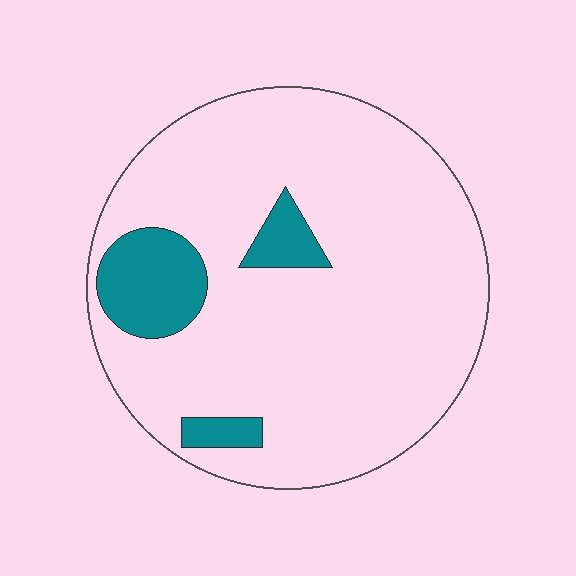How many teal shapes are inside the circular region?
3.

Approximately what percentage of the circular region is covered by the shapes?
Approximately 15%.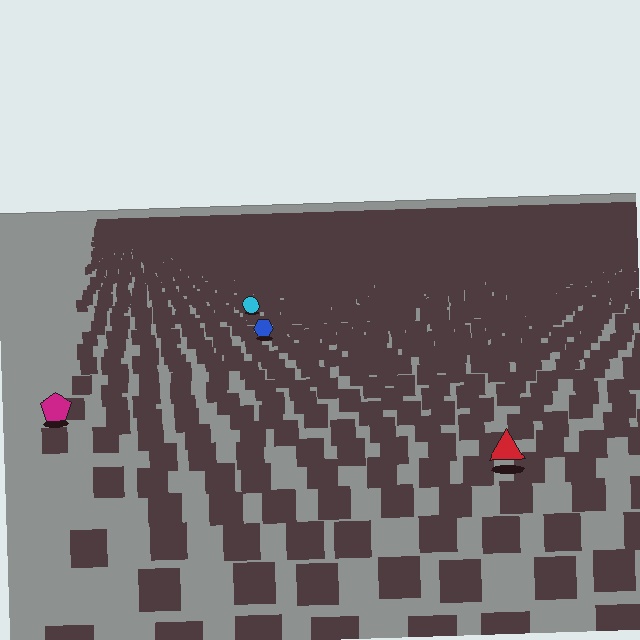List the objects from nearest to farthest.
From nearest to farthest: the red triangle, the magenta pentagon, the blue hexagon, the cyan circle.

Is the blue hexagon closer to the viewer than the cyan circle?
Yes. The blue hexagon is closer — you can tell from the texture gradient: the ground texture is coarser near it.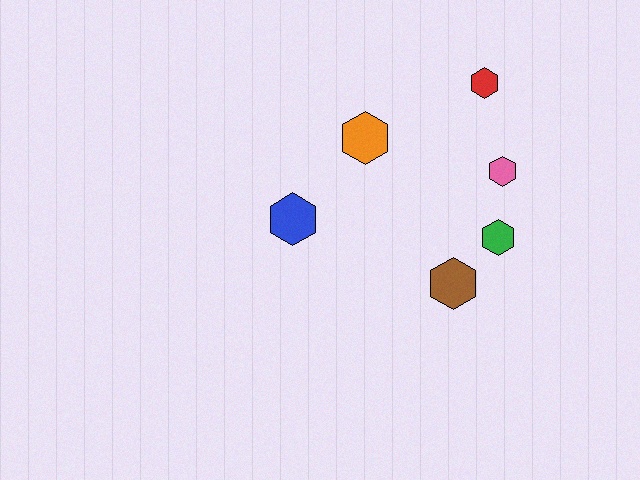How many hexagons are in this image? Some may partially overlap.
There are 6 hexagons.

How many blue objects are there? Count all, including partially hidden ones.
There is 1 blue object.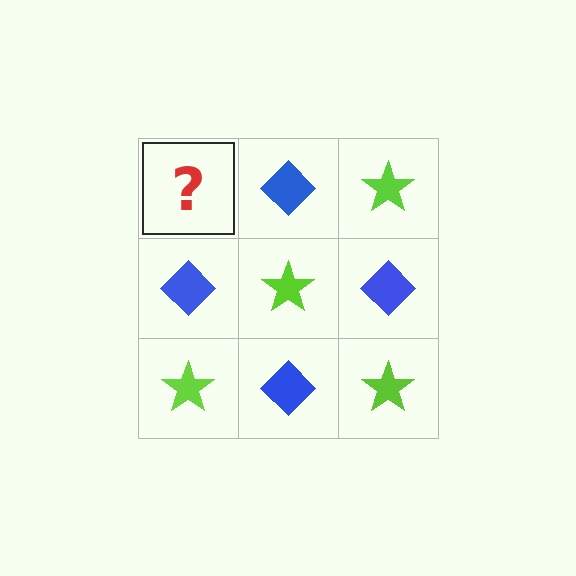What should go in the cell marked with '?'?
The missing cell should contain a lime star.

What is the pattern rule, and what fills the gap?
The rule is that it alternates lime star and blue diamond in a checkerboard pattern. The gap should be filled with a lime star.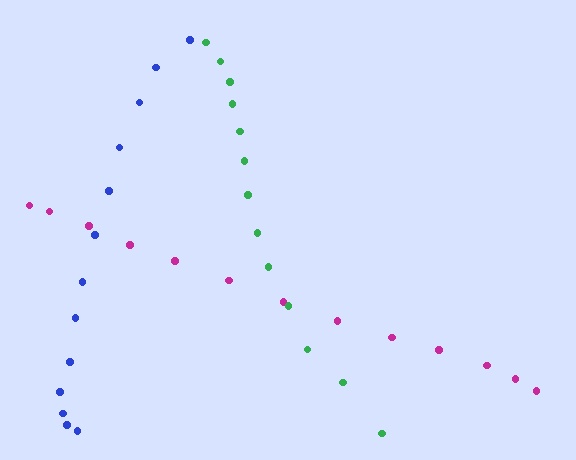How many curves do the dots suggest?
There are 3 distinct paths.